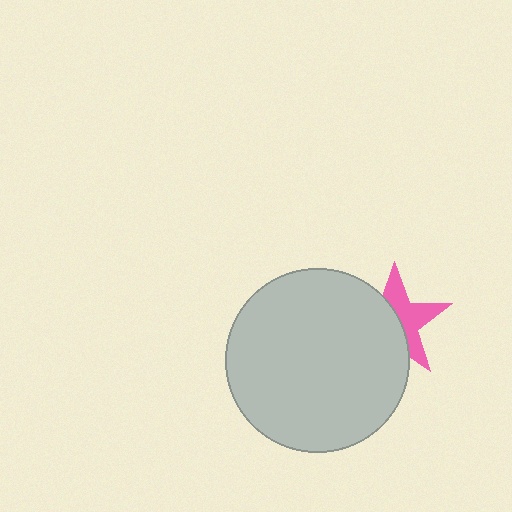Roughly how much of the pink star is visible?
About half of it is visible (roughly 48%).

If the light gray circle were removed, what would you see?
You would see the complete pink star.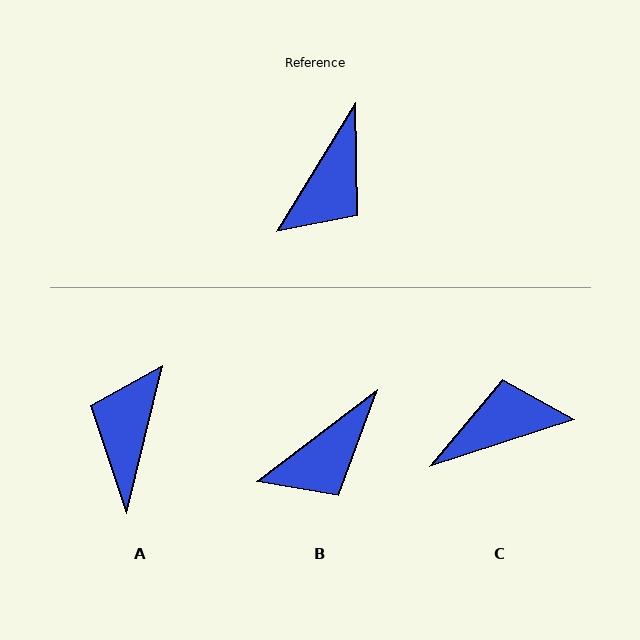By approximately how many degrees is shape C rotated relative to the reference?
Approximately 139 degrees counter-clockwise.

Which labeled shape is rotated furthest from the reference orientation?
A, about 162 degrees away.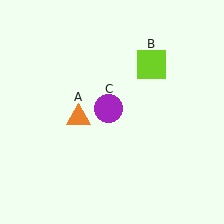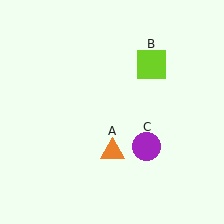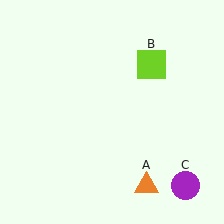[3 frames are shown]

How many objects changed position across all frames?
2 objects changed position: orange triangle (object A), purple circle (object C).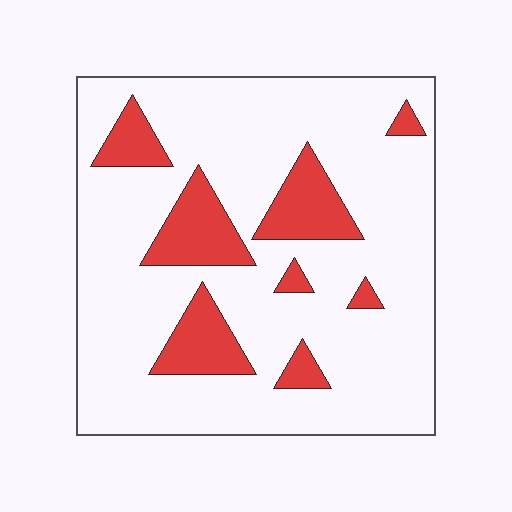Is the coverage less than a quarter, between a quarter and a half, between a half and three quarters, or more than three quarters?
Less than a quarter.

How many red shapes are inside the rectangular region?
8.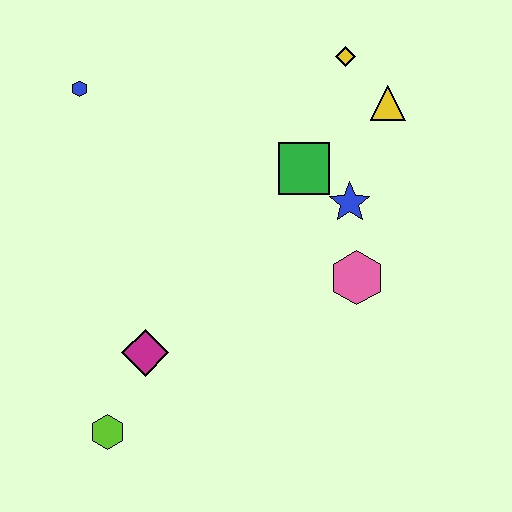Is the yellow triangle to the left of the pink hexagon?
No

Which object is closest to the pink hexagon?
The blue star is closest to the pink hexagon.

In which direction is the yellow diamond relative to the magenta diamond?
The yellow diamond is above the magenta diamond.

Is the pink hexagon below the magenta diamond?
No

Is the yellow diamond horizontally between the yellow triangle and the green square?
Yes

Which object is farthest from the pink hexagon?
The blue hexagon is farthest from the pink hexagon.